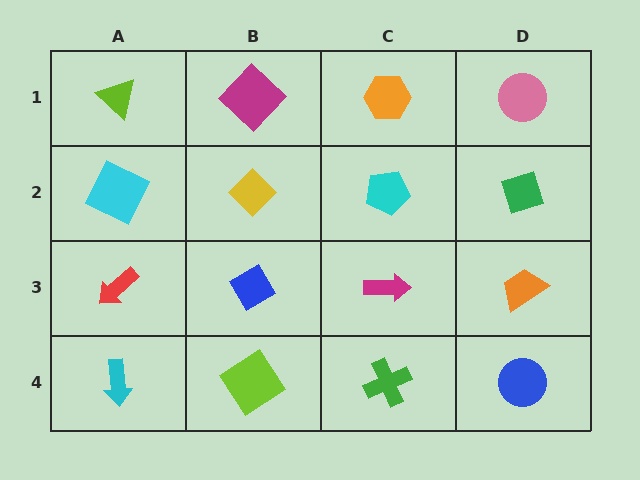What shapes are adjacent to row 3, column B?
A yellow diamond (row 2, column B), a lime diamond (row 4, column B), a red arrow (row 3, column A), a magenta arrow (row 3, column C).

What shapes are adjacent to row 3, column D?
A green diamond (row 2, column D), a blue circle (row 4, column D), a magenta arrow (row 3, column C).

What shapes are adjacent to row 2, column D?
A pink circle (row 1, column D), an orange trapezoid (row 3, column D), a cyan pentagon (row 2, column C).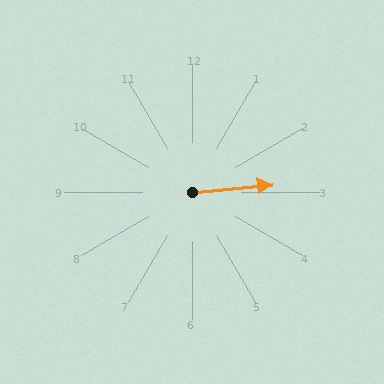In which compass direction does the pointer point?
East.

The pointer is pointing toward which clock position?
Roughly 3 o'clock.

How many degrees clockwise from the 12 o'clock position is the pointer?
Approximately 85 degrees.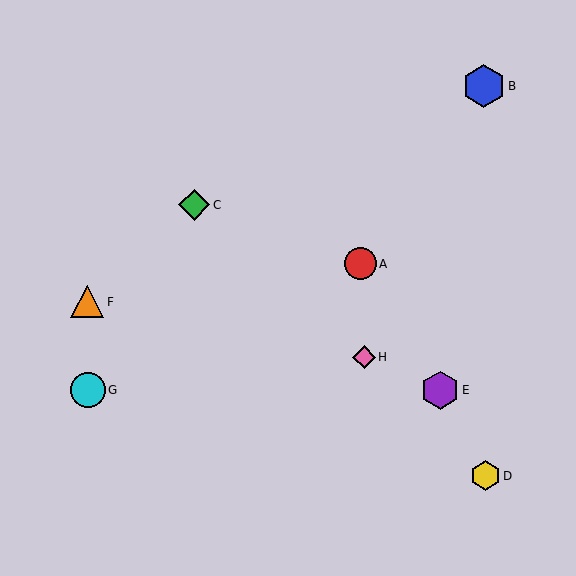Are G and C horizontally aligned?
No, G is at y≈390 and C is at y≈205.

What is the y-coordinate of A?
Object A is at y≈264.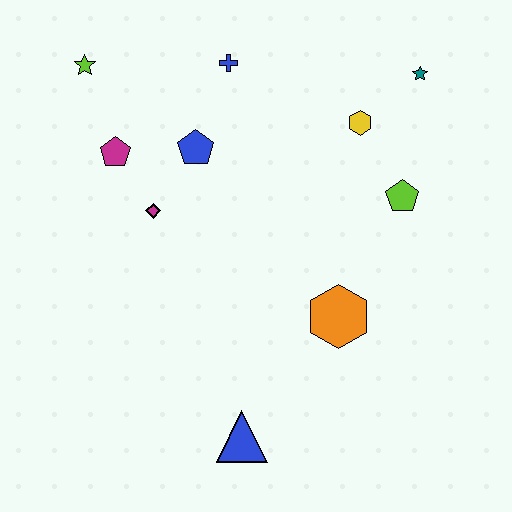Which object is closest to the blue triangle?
The orange hexagon is closest to the blue triangle.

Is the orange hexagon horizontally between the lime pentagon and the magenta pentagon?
Yes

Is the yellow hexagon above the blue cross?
No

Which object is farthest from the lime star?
The blue triangle is farthest from the lime star.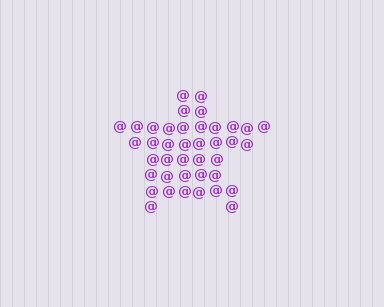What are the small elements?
The small elements are at signs.